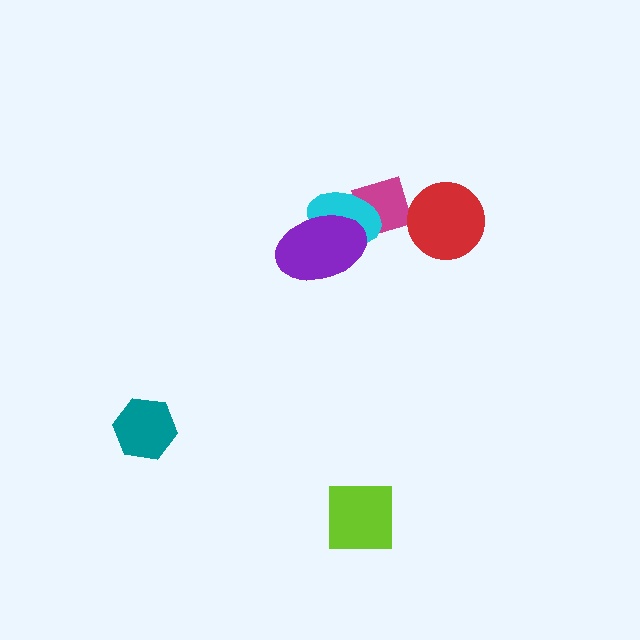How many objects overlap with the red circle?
1 object overlaps with the red circle.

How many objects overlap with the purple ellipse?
1 object overlaps with the purple ellipse.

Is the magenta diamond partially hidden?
Yes, it is partially covered by another shape.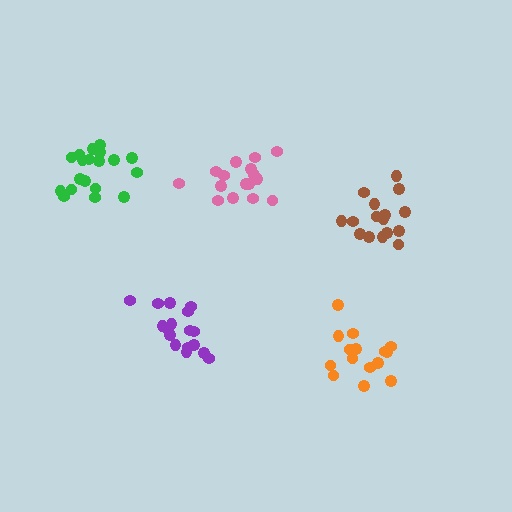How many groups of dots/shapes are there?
There are 5 groups.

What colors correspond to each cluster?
The clusters are colored: green, pink, orange, purple, brown.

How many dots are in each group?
Group 1: 19 dots, Group 2: 16 dots, Group 3: 16 dots, Group 4: 17 dots, Group 5: 16 dots (84 total).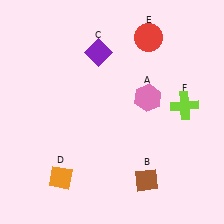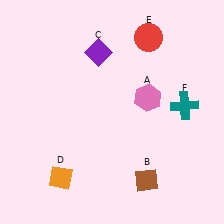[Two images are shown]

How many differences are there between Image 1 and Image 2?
There is 1 difference between the two images.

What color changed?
The cross (F) changed from lime in Image 1 to teal in Image 2.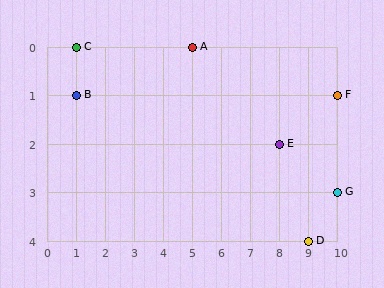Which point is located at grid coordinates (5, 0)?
Point A is at (5, 0).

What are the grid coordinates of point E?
Point E is at grid coordinates (8, 2).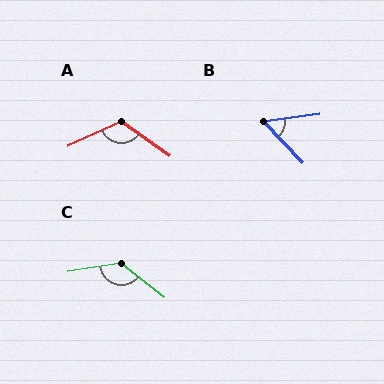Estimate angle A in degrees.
Approximately 120 degrees.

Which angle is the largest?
C, at approximately 132 degrees.